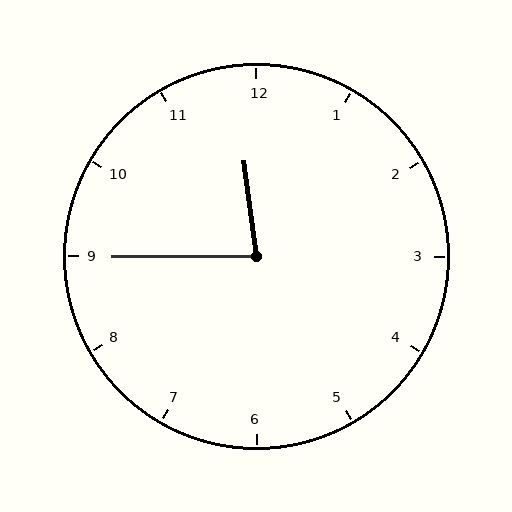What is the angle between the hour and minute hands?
Approximately 82 degrees.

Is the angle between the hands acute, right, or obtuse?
It is acute.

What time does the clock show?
11:45.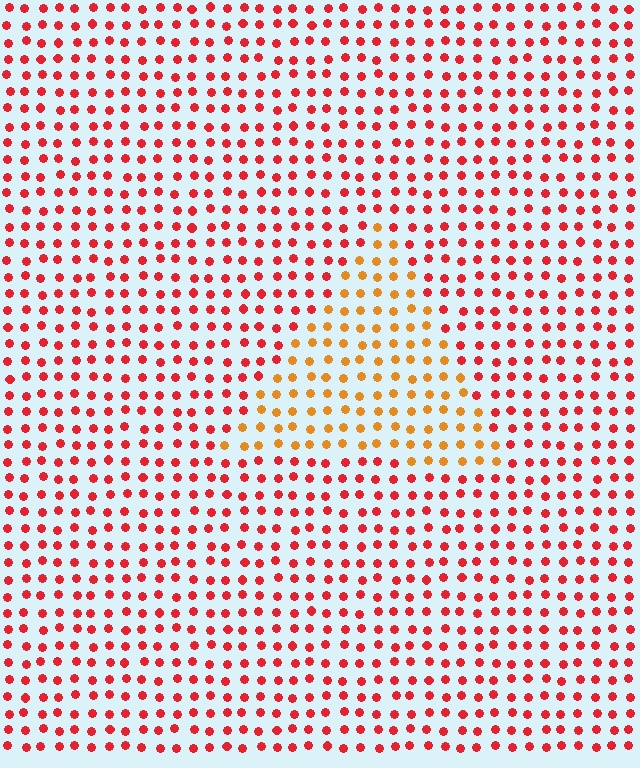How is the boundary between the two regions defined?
The boundary is defined purely by a slight shift in hue (about 37 degrees). Spacing, size, and orientation are identical on both sides.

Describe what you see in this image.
The image is filled with small red elements in a uniform arrangement. A triangle-shaped region is visible where the elements are tinted to a slightly different hue, forming a subtle color boundary.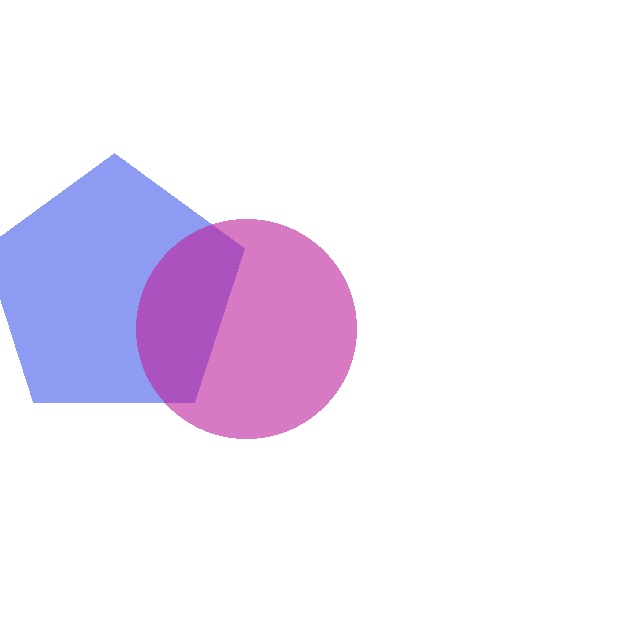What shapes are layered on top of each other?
The layered shapes are: a blue pentagon, a magenta circle.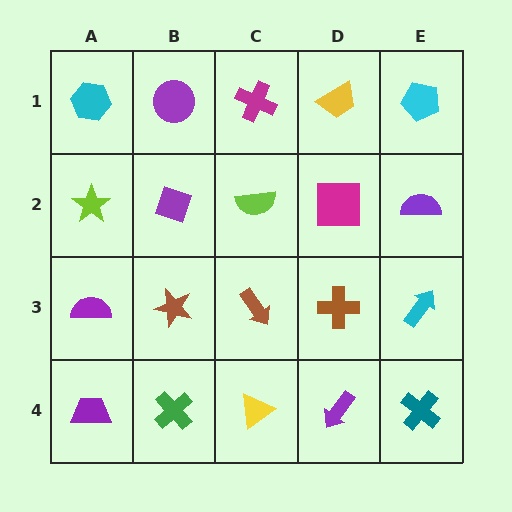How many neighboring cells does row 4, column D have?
3.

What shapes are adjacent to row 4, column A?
A purple semicircle (row 3, column A), a green cross (row 4, column B).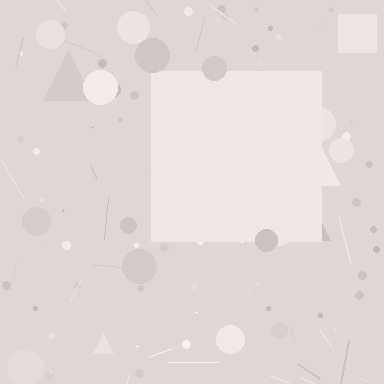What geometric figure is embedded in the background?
A square is embedded in the background.